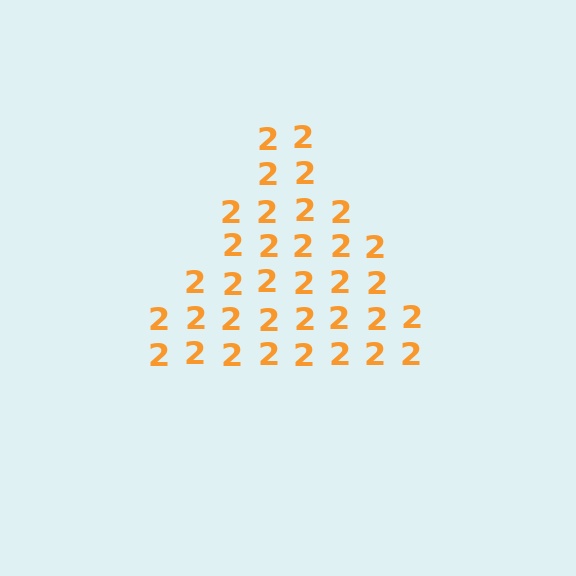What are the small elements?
The small elements are digit 2's.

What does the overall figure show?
The overall figure shows a triangle.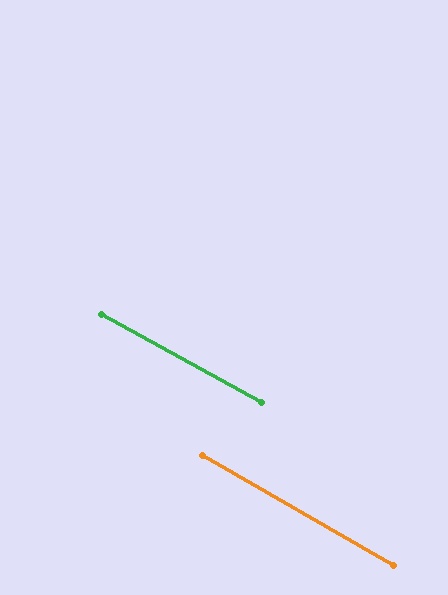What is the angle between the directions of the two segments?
Approximately 1 degree.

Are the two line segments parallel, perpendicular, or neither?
Parallel — their directions differ by only 1.1°.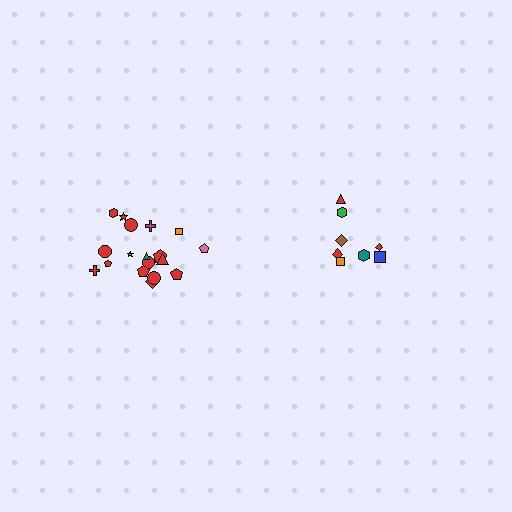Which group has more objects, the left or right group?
The left group.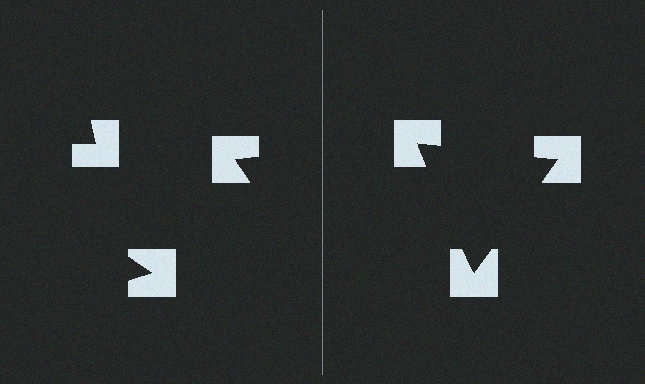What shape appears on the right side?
An illusory triangle.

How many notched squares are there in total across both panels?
6 — 3 on each side.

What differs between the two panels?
The notched squares are positioned identically on both sides; only the wedge orientations differ. On the right they align to a triangle; on the left they are misaligned.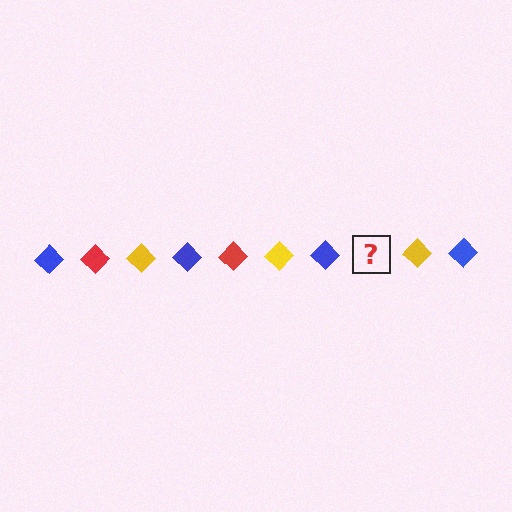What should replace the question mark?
The question mark should be replaced with a red diamond.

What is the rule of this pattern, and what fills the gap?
The rule is that the pattern cycles through blue, red, yellow diamonds. The gap should be filled with a red diamond.